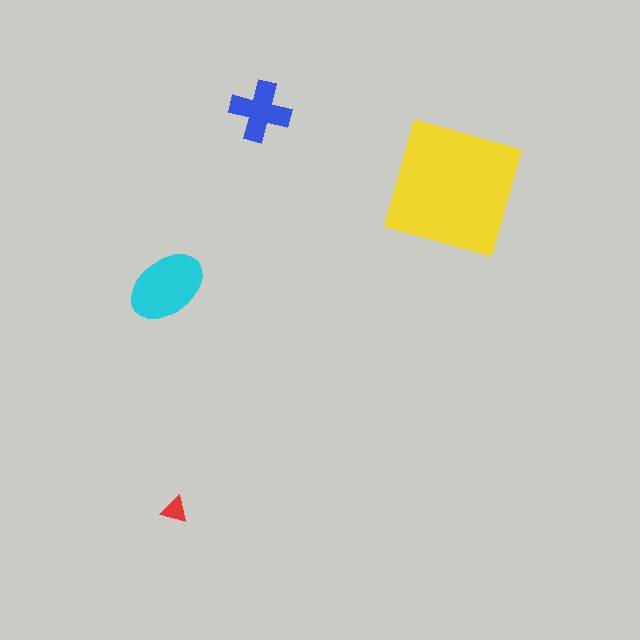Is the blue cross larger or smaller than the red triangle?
Larger.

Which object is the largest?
The yellow square.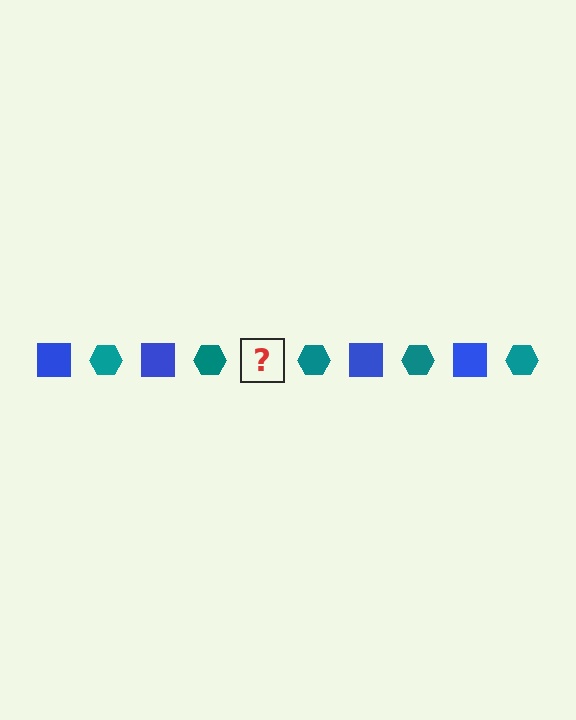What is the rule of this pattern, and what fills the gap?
The rule is that the pattern alternates between blue square and teal hexagon. The gap should be filled with a blue square.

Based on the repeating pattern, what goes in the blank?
The blank should be a blue square.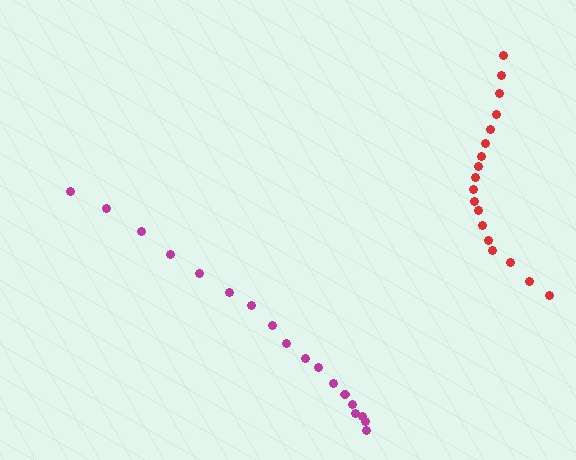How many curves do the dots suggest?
There are 2 distinct paths.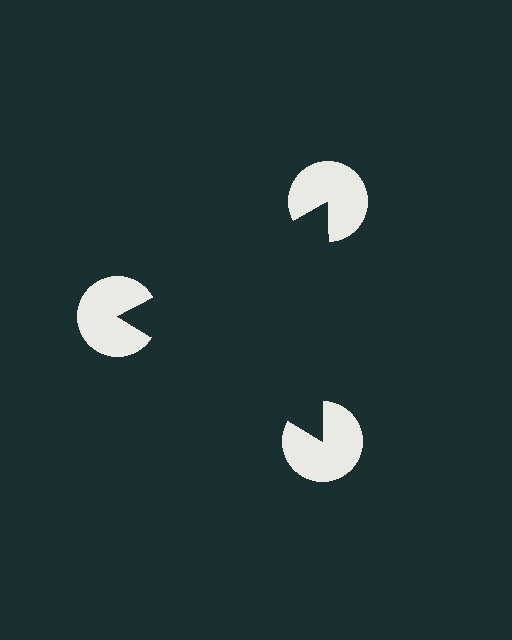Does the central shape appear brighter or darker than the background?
It typically appears slightly darker than the background, even though no actual brightness change is drawn.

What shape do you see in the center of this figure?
An illusory triangle — its edges are inferred from the aligned wedge cuts in the pac-man discs, not physically drawn.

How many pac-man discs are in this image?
There are 3 — one at each vertex of the illusory triangle.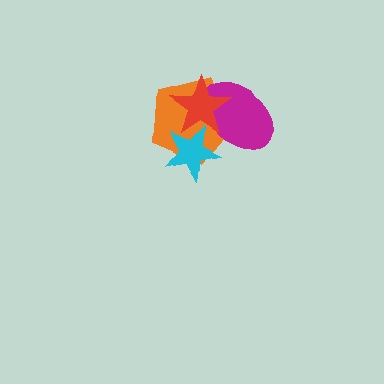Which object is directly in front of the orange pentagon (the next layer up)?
The magenta ellipse is directly in front of the orange pentagon.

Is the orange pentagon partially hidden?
Yes, it is partially covered by another shape.